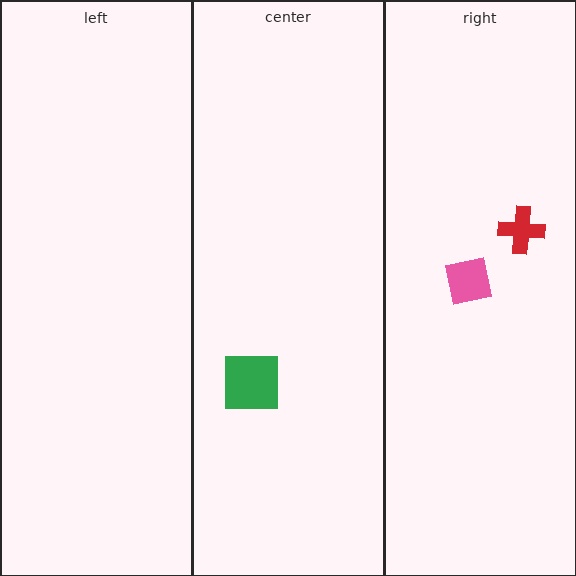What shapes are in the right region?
The red cross, the pink square.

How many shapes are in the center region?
1.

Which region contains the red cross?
The right region.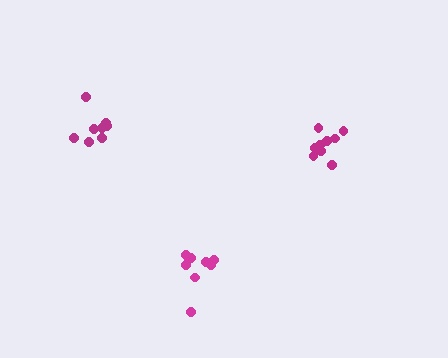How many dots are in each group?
Group 1: 8 dots, Group 2: 8 dots, Group 3: 9 dots (25 total).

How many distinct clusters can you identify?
There are 3 distinct clusters.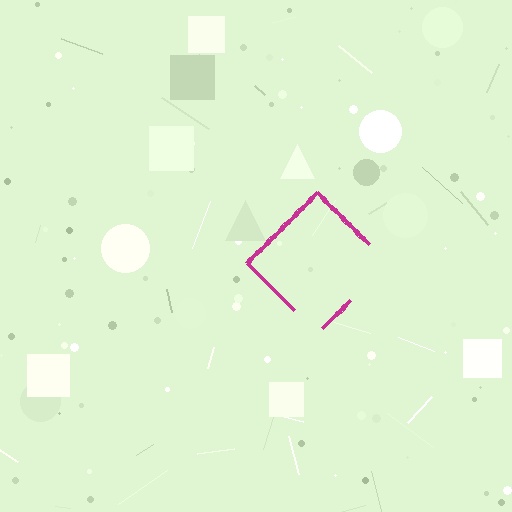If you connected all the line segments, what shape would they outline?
They would outline a diamond.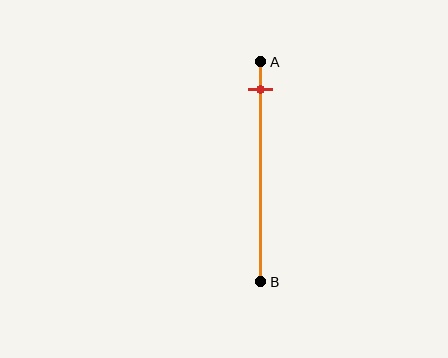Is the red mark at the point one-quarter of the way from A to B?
No, the mark is at about 15% from A, not at the 25% one-quarter point.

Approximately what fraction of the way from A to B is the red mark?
The red mark is approximately 15% of the way from A to B.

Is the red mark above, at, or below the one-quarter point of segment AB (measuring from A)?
The red mark is above the one-quarter point of segment AB.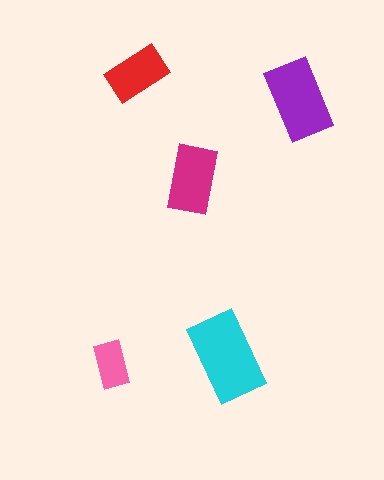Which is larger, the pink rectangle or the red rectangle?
The red one.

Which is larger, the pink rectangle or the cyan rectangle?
The cyan one.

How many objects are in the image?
There are 5 objects in the image.